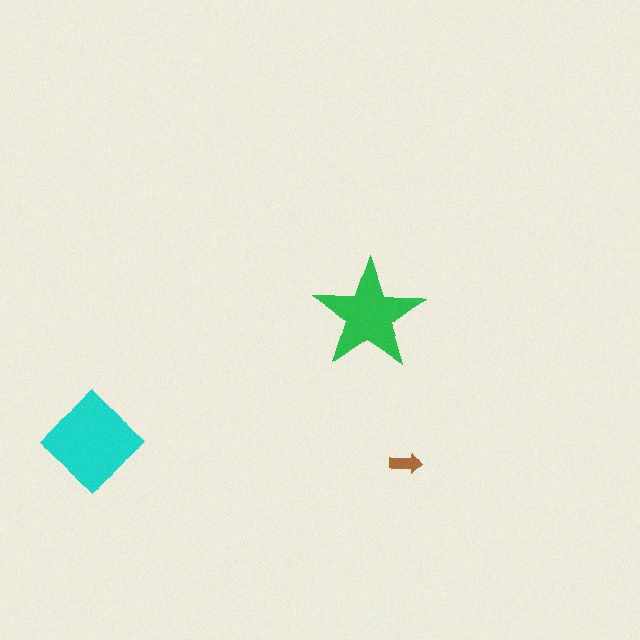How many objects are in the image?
There are 3 objects in the image.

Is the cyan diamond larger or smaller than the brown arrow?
Larger.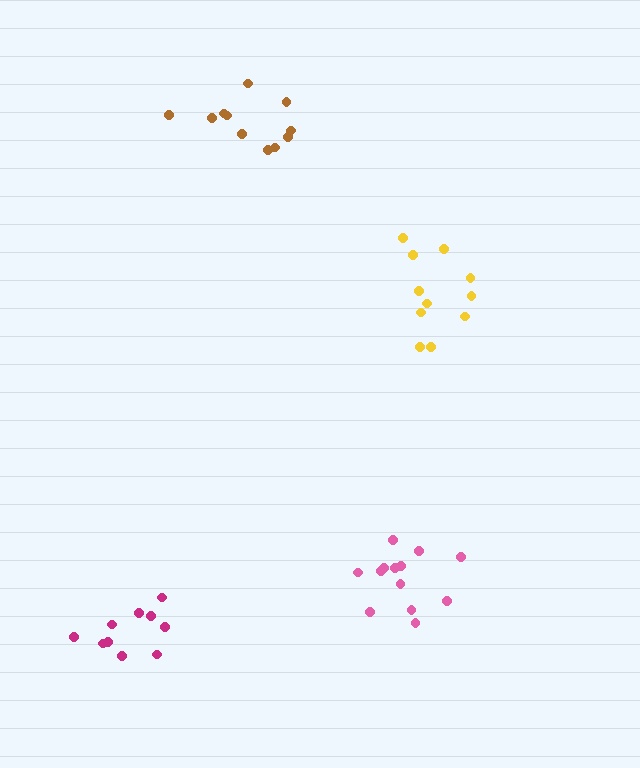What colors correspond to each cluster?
The clusters are colored: yellow, magenta, pink, brown.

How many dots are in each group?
Group 1: 11 dots, Group 2: 10 dots, Group 3: 13 dots, Group 4: 11 dots (45 total).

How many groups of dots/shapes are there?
There are 4 groups.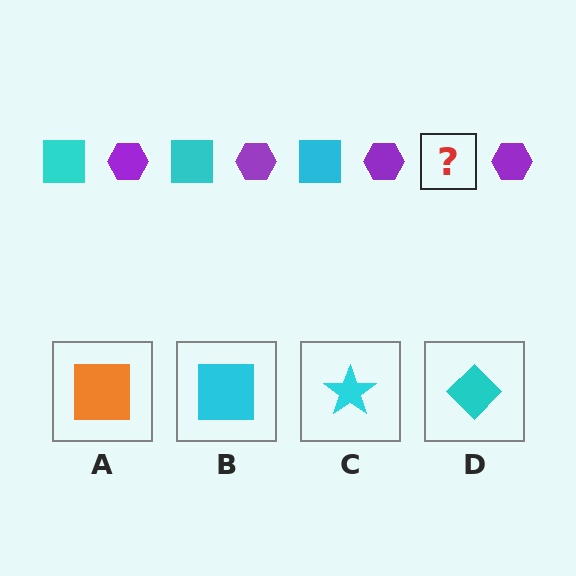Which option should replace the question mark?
Option B.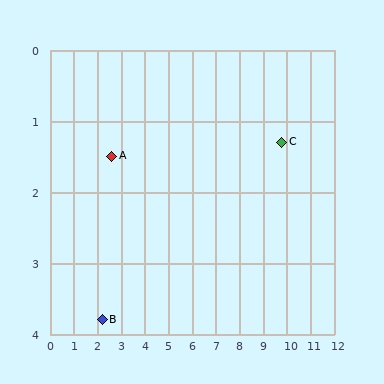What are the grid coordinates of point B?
Point B is at approximately (2.2, 3.8).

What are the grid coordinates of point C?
Point C is at approximately (9.8, 1.3).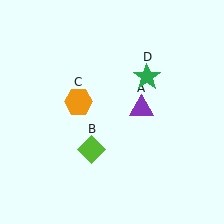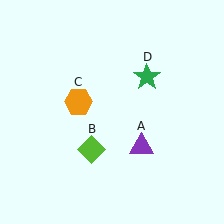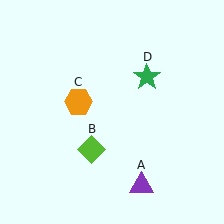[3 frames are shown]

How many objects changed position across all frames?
1 object changed position: purple triangle (object A).